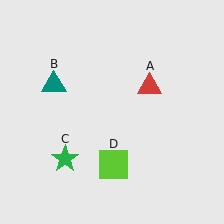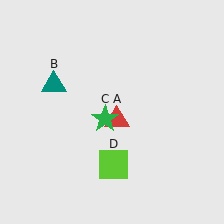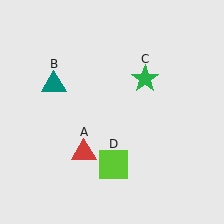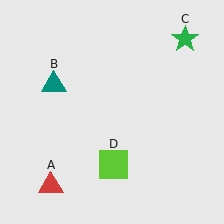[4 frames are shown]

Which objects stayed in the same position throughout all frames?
Teal triangle (object B) and lime square (object D) remained stationary.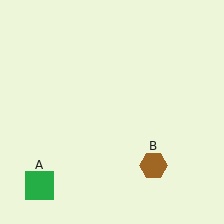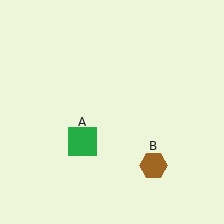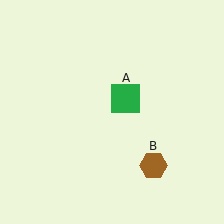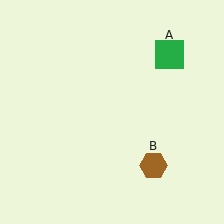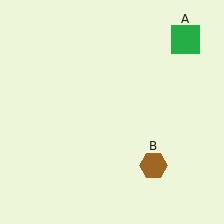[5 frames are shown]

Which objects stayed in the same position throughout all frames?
Brown hexagon (object B) remained stationary.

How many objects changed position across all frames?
1 object changed position: green square (object A).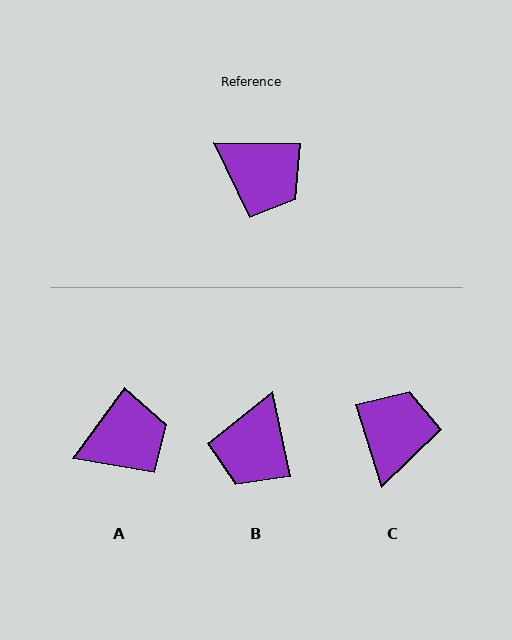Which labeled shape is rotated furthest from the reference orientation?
C, about 109 degrees away.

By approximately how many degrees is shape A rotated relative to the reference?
Approximately 55 degrees counter-clockwise.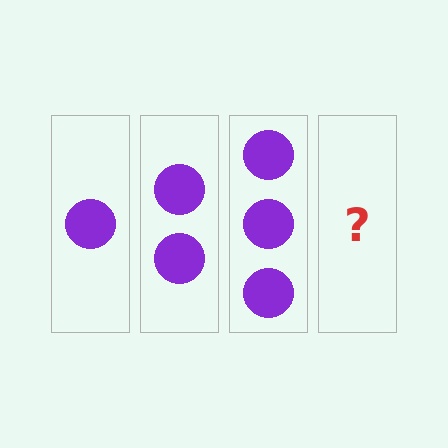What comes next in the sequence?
The next element should be 4 circles.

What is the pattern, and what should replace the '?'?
The pattern is that each step adds one more circle. The '?' should be 4 circles.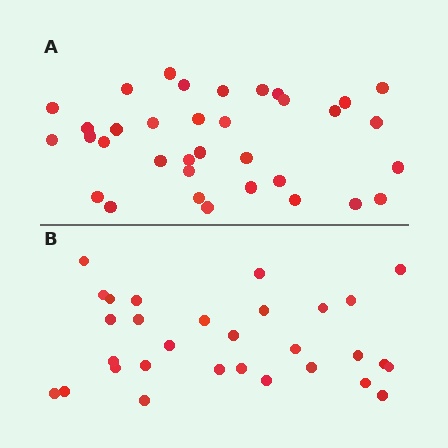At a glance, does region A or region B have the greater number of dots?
Region A (the top region) has more dots.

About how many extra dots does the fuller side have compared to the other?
Region A has about 5 more dots than region B.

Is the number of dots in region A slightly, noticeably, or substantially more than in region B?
Region A has only slightly more — the two regions are fairly close. The ratio is roughly 1.2 to 1.